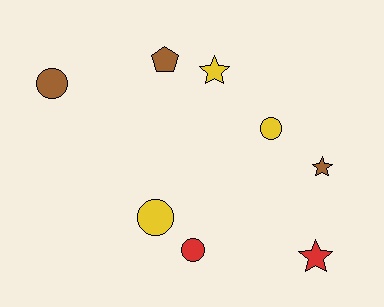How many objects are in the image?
There are 8 objects.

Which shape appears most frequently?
Circle, with 4 objects.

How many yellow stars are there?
There is 1 yellow star.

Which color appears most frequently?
Yellow, with 3 objects.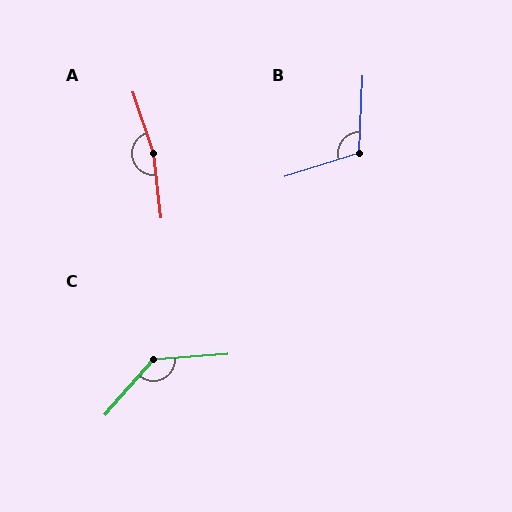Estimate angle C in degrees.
Approximately 135 degrees.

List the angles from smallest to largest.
B (110°), C (135°), A (168°).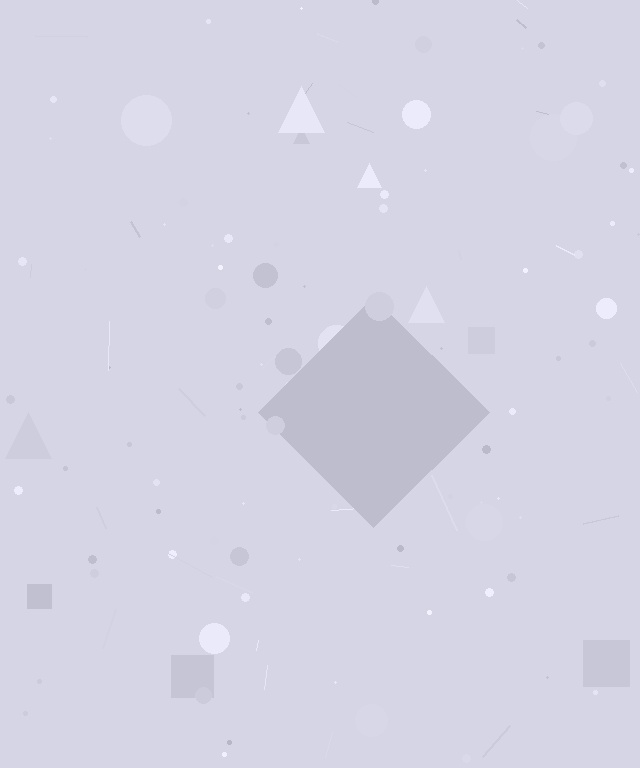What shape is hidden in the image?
A diamond is hidden in the image.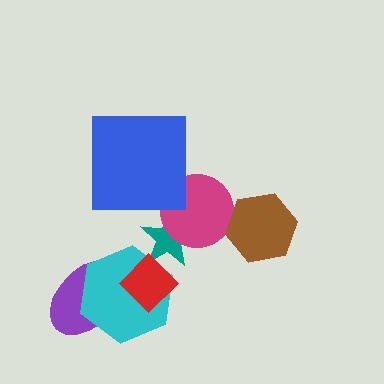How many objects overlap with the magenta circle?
1 object overlaps with the magenta circle.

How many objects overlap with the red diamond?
3 objects overlap with the red diamond.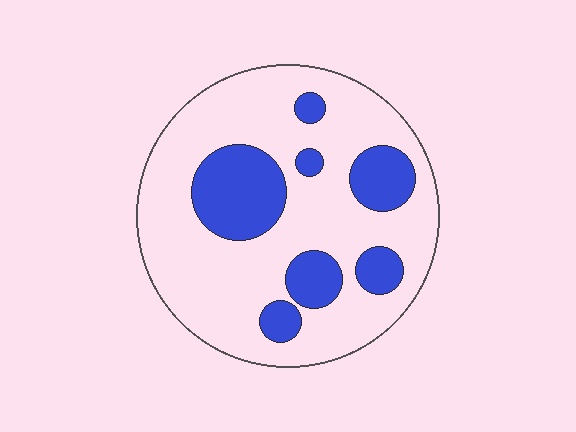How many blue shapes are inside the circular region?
7.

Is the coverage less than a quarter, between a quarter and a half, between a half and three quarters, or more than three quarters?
Between a quarter and a half.